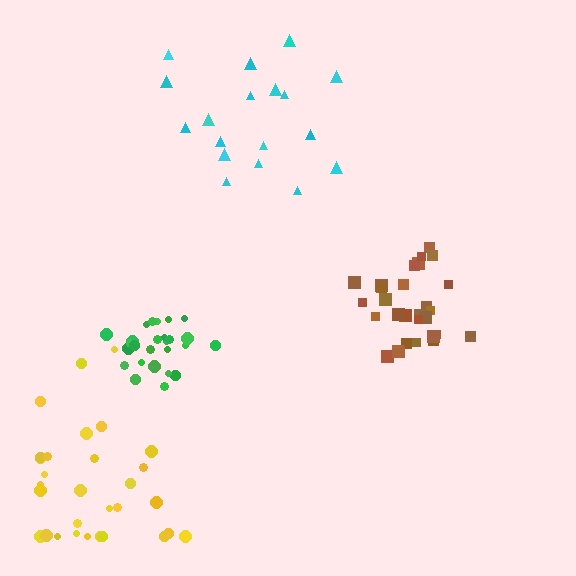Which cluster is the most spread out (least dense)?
Cyan.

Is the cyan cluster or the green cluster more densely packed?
Green.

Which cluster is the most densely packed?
Green.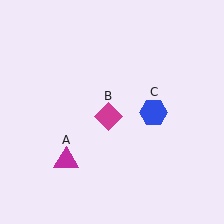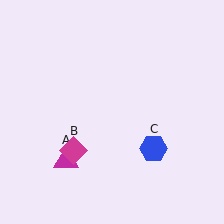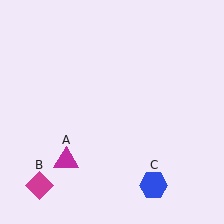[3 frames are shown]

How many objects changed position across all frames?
2 objects changed position: magenta diamond (object B), blue hexagon (object C).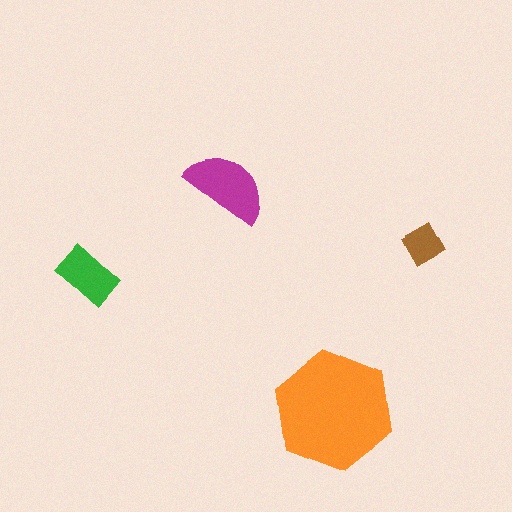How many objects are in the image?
There are 4 objects in the image.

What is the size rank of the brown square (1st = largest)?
4th.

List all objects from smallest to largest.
The brown square, the green rectangle, the magenta semicircle, the orange hexagon.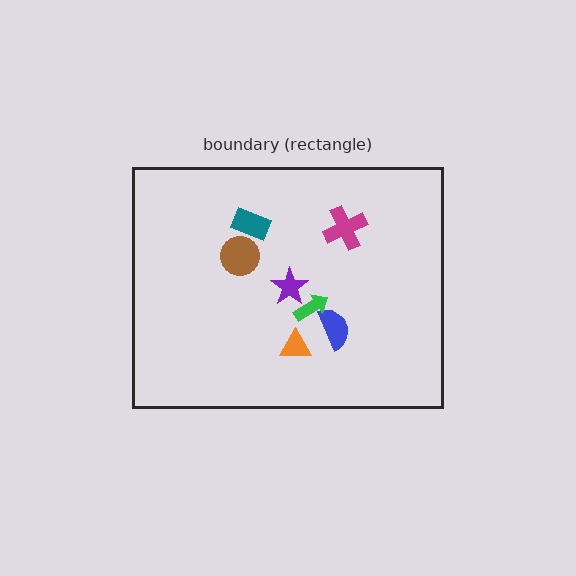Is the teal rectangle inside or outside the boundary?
Inside.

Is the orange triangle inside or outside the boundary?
Inside.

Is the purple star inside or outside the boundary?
Inside.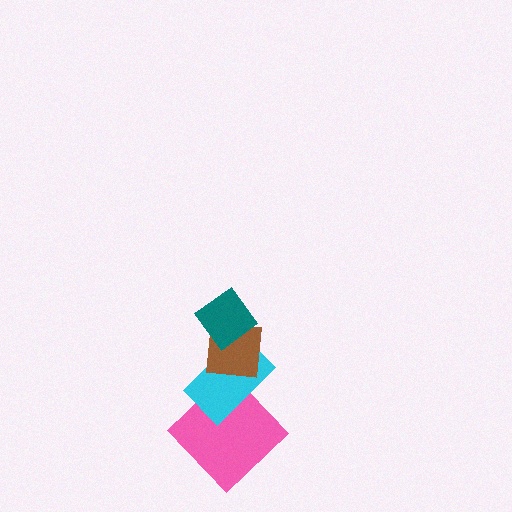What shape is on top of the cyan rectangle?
The brown square is on top of the cyan rectangle.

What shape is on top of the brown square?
The teal diamond is on top of the brown square.